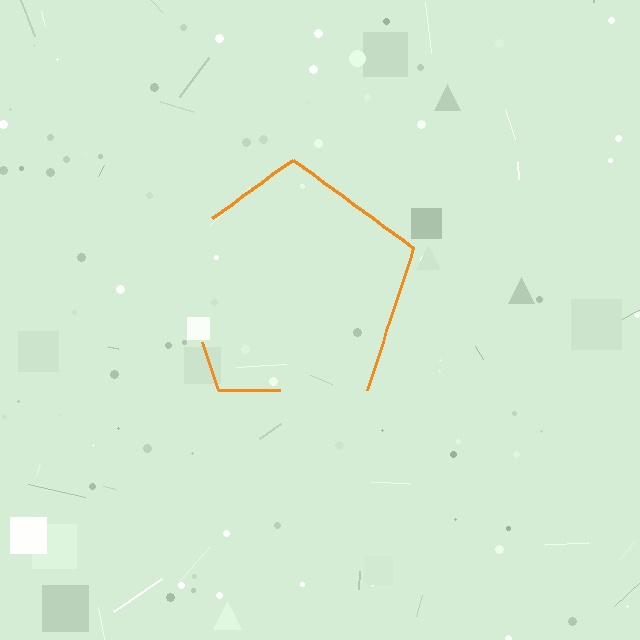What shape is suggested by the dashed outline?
The dashed outline suggests a pentagon.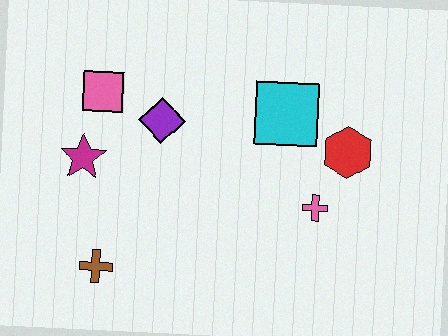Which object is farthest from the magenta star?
The red hexagon is farthest from the magenta star.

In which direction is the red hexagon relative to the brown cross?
The red hexagon is to the right of the brown cross.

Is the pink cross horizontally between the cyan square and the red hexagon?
Yes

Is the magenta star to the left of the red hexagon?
Yes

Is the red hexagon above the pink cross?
Yes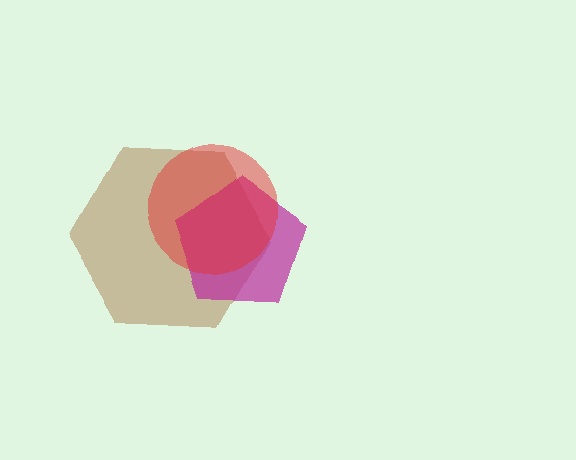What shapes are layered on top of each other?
The layered shapes are: a brown hexagon, a magenta pentagon, a red circle.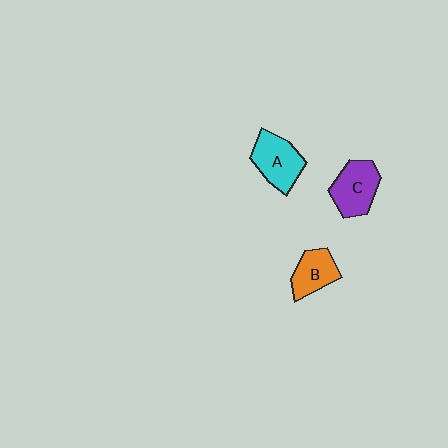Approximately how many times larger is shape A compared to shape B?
Approximately 1.3 times.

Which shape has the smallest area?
Shape B (orange).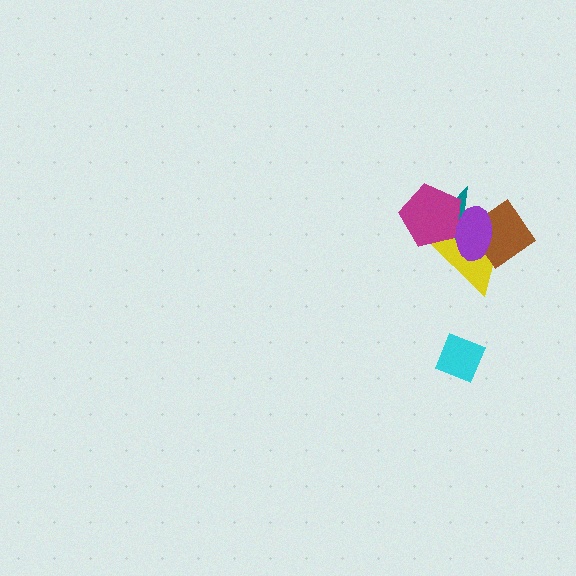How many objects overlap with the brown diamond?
3 objects overlap with the brown diamond.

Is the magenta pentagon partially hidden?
Yes, it is partially covered by another shape.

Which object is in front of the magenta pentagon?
The purple ellipse is in front of the magenta pentagon.